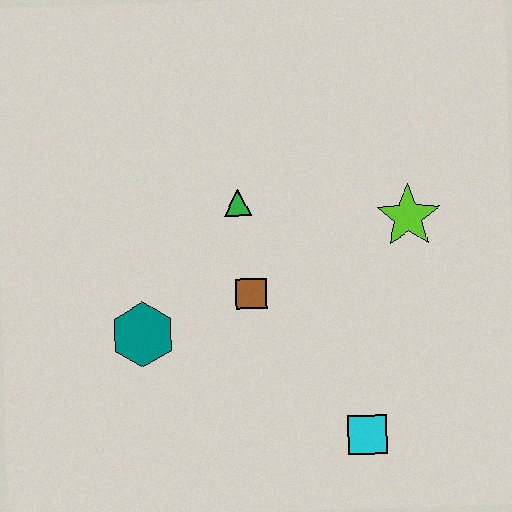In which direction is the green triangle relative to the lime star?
The green triangle is to the left of the lime star.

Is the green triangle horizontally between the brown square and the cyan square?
No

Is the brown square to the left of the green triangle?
No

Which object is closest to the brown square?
The green triangle is closest to the brown square.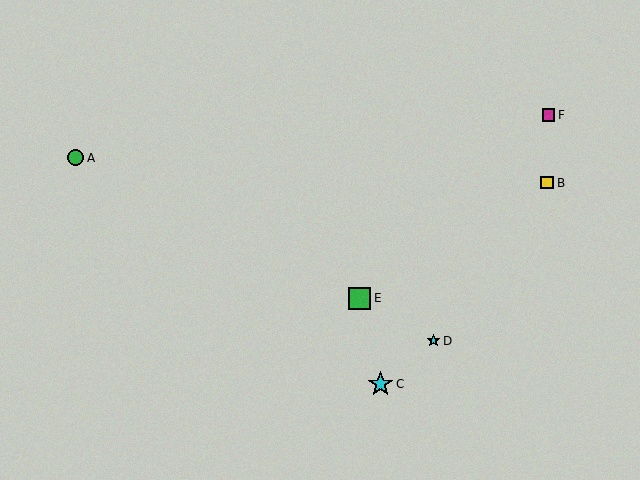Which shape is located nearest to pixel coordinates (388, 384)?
The cyan star (labeled C) at (381, 384) is nearest to that location.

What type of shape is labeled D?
Shape D is a cyan star.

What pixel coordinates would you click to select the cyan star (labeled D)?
Click at (434, 341) to select the cyan star D.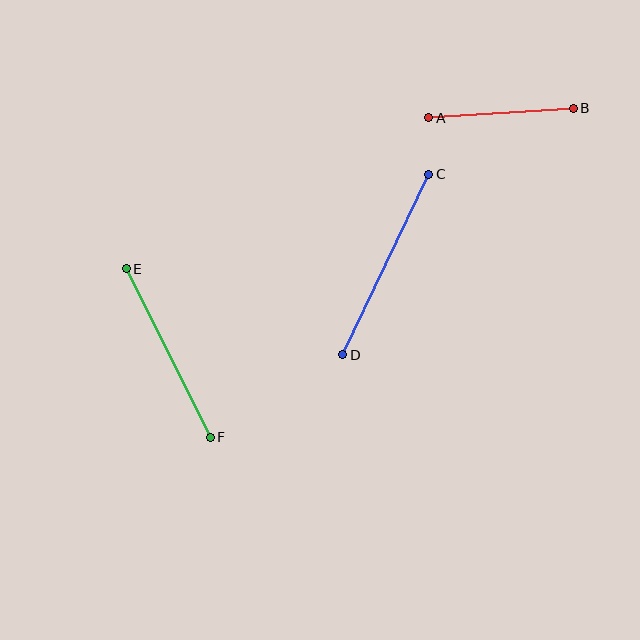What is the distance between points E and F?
The distance is approximately 189 pixels.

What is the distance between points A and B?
The distance is approximately 145 pixels.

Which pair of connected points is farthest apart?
Points C and D are farthest apart.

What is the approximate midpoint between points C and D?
The midpoint is at approximately (386, 264) pixels.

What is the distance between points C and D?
The distance is approximately 200 pixels.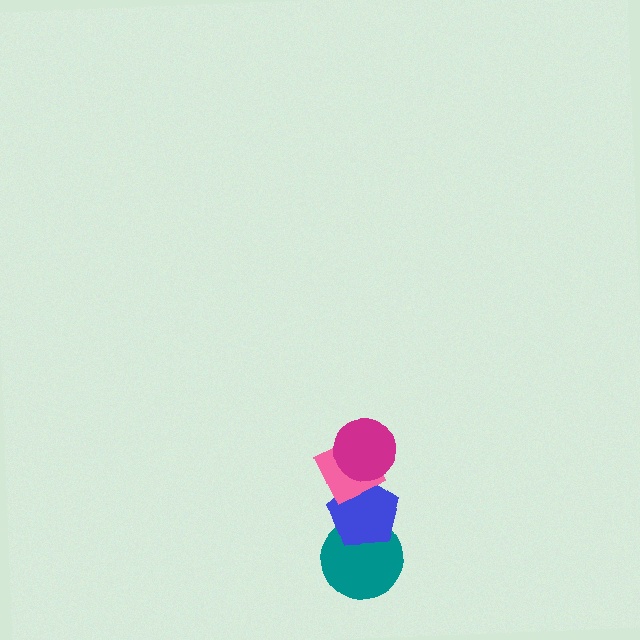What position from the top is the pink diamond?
The pink diamond is 2nd from the top.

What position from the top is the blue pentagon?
The blue pentagon is 3rd from the top.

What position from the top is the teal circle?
The teal circle is 4th from the top.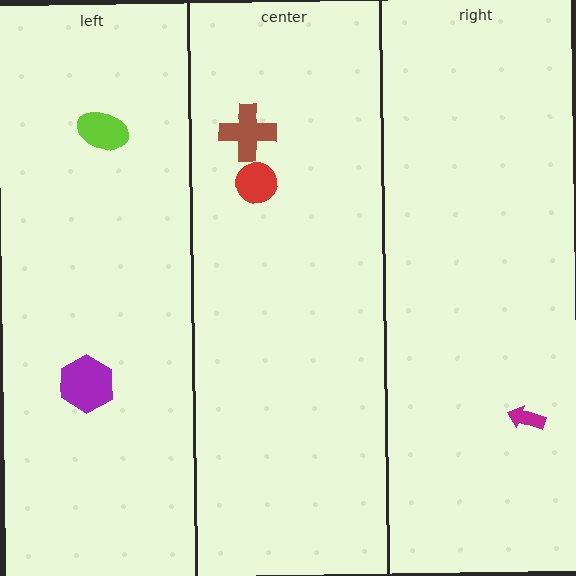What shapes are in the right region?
The magenta arrow.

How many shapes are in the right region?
1.